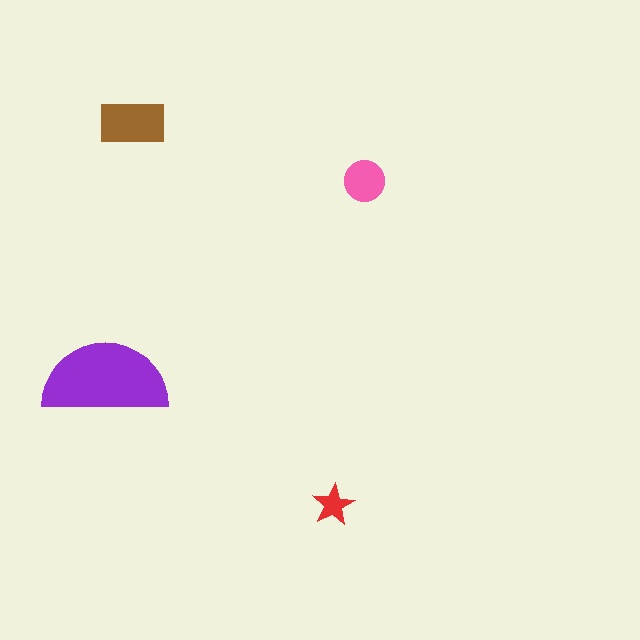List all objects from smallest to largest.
The red star, the pink circle, the brown rectangle, the purple semicircle.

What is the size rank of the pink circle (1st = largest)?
3rd.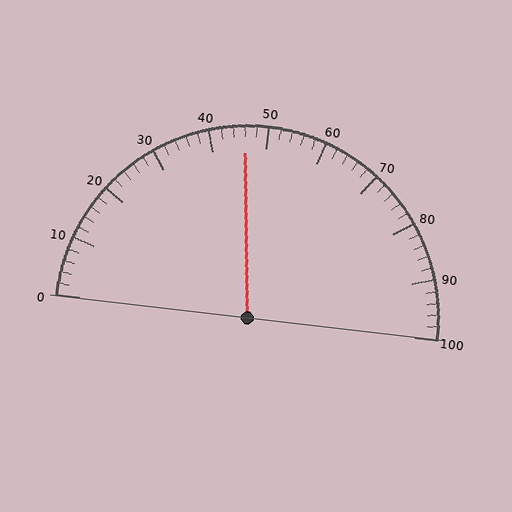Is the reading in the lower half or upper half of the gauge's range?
The reading is in the lower half of the range (0 to 100).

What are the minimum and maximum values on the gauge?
The gauge ranges from 0 to 100.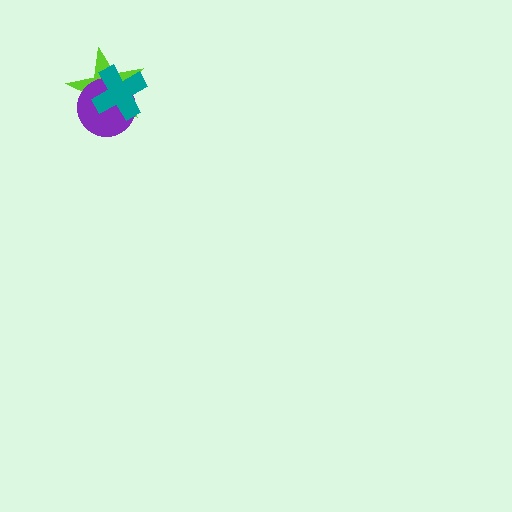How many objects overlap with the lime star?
2 objects overlap with the lime star.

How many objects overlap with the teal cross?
2 objects overlap with the teal cross.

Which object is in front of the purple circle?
The teal cross is in front of the purple circle.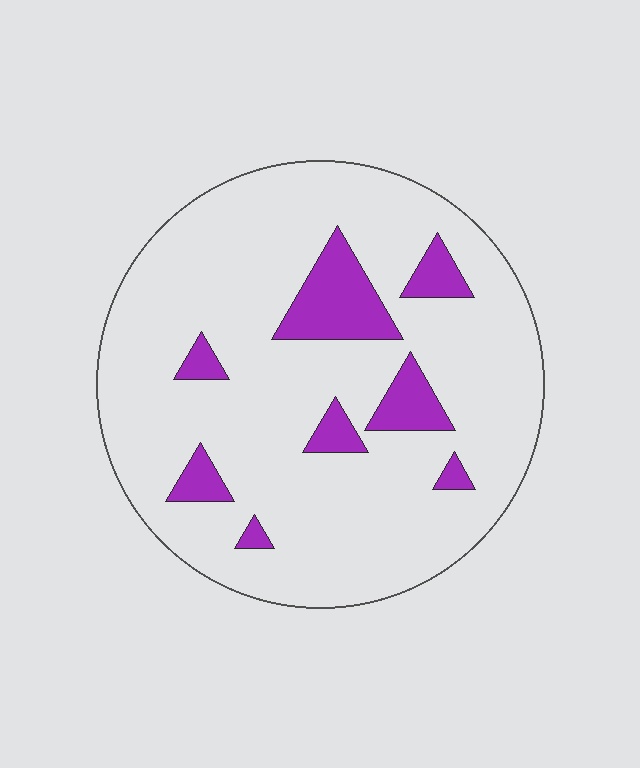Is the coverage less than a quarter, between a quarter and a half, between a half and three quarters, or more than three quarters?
Less than a quarter.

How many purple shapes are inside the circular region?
8.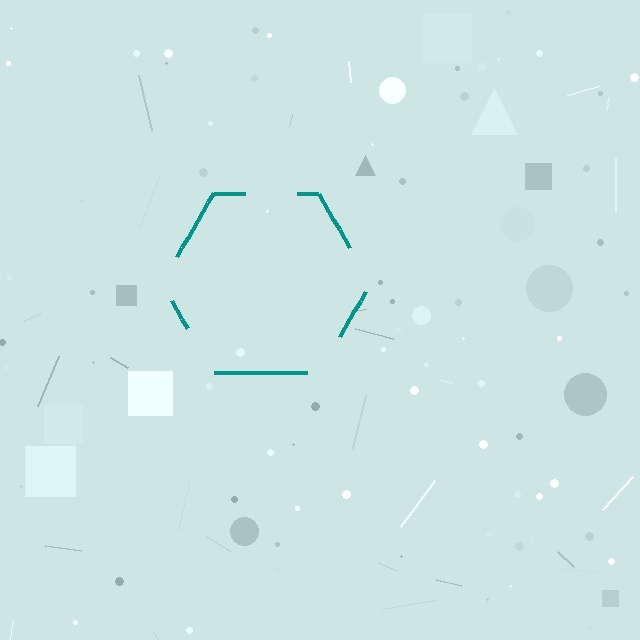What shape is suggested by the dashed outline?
The dashed outline suggests a hexagon.